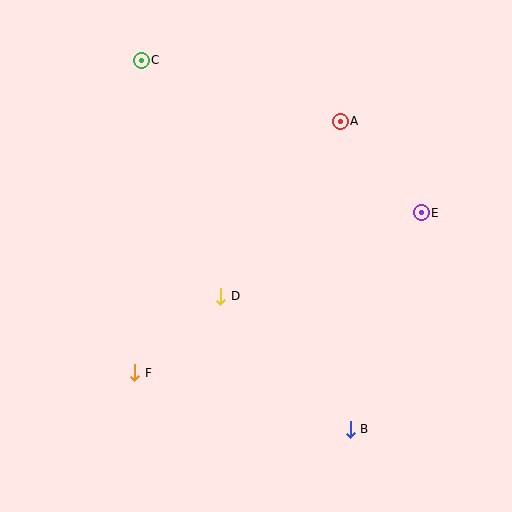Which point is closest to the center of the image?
Point D at (221, 296) is closest to the center.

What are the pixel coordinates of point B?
Point B is at (350, 429).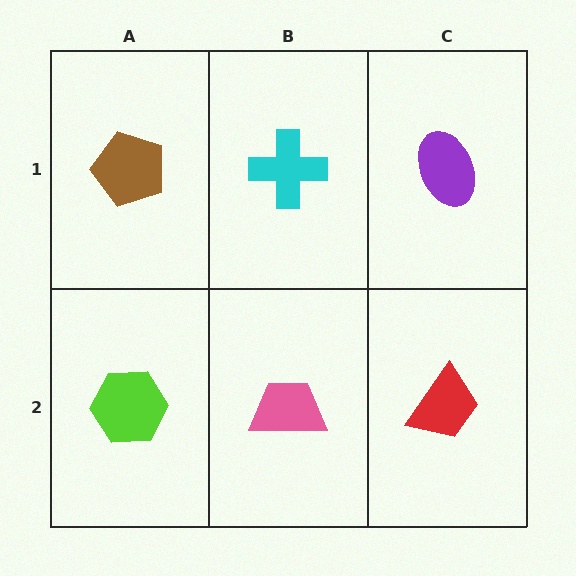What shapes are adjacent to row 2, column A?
A brown pentagon (row 1, column A), a pink trapezoid (row 2, column B).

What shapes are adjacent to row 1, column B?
A pink trapezoid (row 2, column B), a brown pentagon (row 1, column A), a purple ellipse (row 1, column C).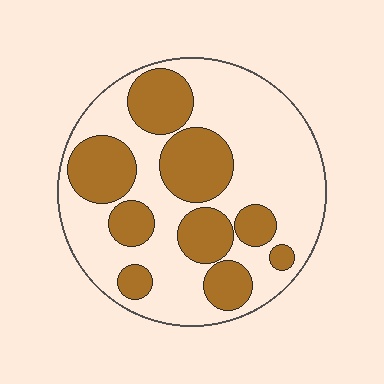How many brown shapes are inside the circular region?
9.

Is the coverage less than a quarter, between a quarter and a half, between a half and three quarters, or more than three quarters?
Between a quarter and a half.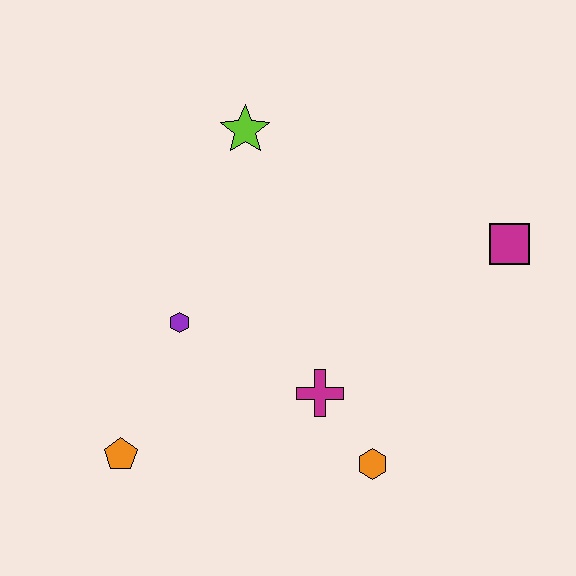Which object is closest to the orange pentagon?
The purple hexagon is closest to the orange pentagon.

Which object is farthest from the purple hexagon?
The magenta square is farthest from the purple hexagon.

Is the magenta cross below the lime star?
Yes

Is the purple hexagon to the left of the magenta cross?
Yes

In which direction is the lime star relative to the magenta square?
The lime star is to the left of the magenta square.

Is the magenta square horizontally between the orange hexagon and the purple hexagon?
No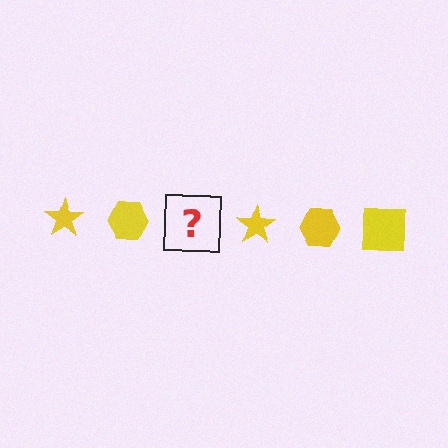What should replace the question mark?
The question mark should be replaced with a yellow square.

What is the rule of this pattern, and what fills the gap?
The rule is that the pattern cycles through star, hexagon, square shapes in yellow. The gap should be filled with a yellow square.